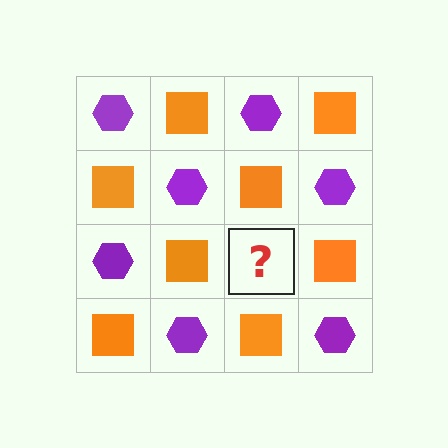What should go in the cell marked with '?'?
The missing cell should contain a purple hexagon.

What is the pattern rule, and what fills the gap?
The rule is that it alternates purple hexagon and orange square in a checkerboard pattern. The gap should be filled with a purple hexagon.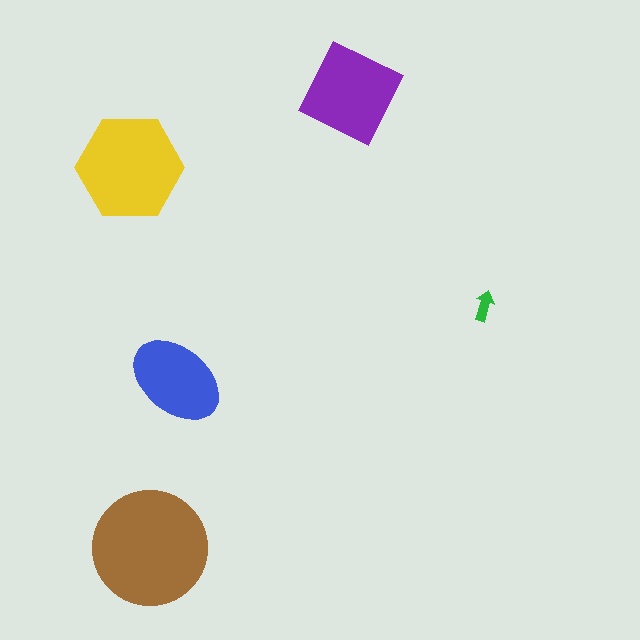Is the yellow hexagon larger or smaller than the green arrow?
Larger.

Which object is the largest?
The brown circle.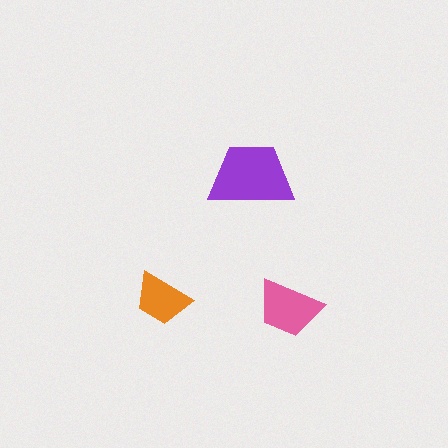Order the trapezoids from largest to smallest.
the purple one, the pink one, the orange one.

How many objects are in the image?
There are 3 objects in the image.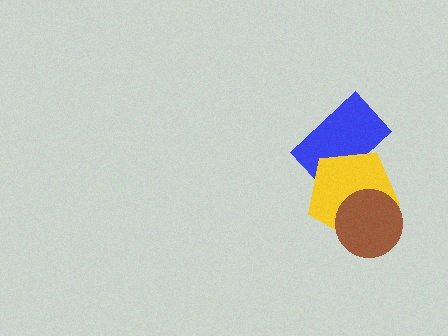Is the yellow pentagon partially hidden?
Yes, it is partially covered by another shape.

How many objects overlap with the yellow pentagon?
2 objects overlap with the yellow pentagon.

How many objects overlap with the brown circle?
1 object overlaps with the brown circle.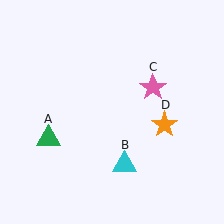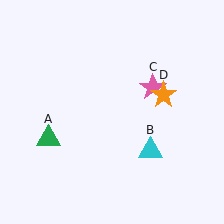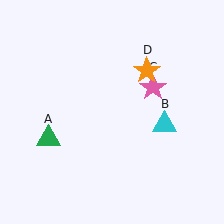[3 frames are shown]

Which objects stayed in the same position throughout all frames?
Green triangle (object A) and pink star (object C) remained stationary.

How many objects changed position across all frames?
2 objects changed position: cyan triangle (object B), orange star (object D).